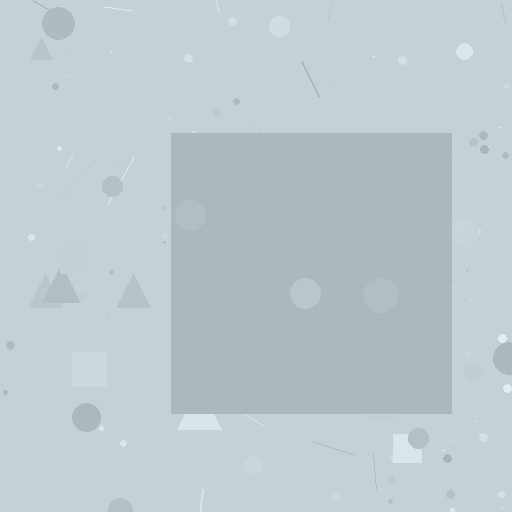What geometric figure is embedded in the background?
A square is embedded in the background.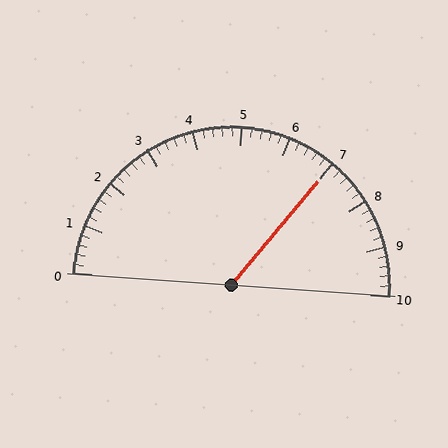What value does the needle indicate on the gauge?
The needle indicates approximately 7.0.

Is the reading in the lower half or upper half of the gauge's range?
The reading is in the upper half of the range (0 to 10).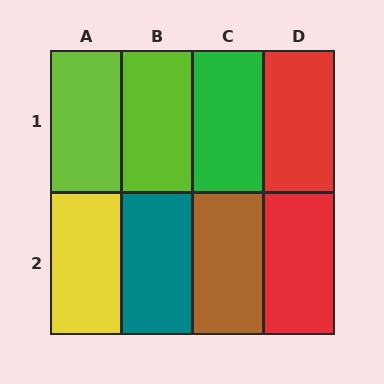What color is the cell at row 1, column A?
Lime.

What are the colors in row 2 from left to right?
Yellow, teal, brown, red.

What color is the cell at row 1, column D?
Red.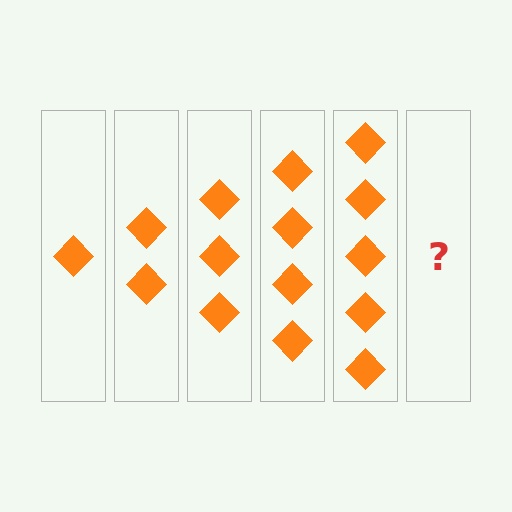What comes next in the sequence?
The next element should be 6 diamonds.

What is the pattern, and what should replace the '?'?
The pattern is that each step adds one more diamond. The '?' should be 6 diamonds.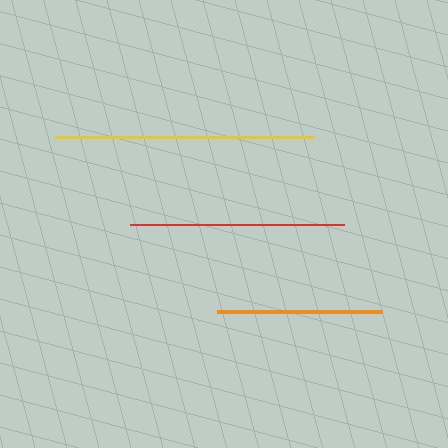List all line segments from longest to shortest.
From longest to shortest: yellow, red, orange.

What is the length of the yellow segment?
The yellow segment is approximately 259 pixels long.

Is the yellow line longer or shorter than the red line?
The yellow line is longer than the red line.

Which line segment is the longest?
The yellow line is the longest at approximately 259 pixels.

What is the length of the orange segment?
The orange segment is approximately 165 pixels long.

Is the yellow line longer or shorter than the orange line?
The yellow line is longer than the orange line.